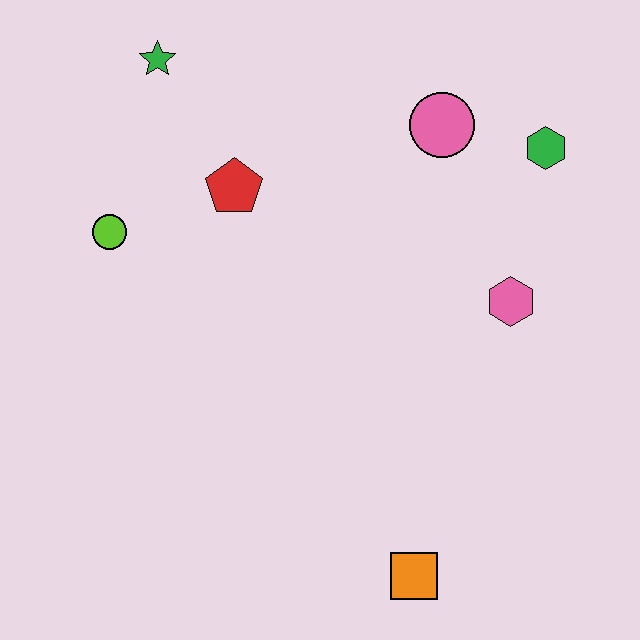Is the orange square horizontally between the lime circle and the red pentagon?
No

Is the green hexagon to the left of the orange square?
No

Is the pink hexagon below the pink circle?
Yes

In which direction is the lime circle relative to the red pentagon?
The lime circle is to the left of the red pentagon.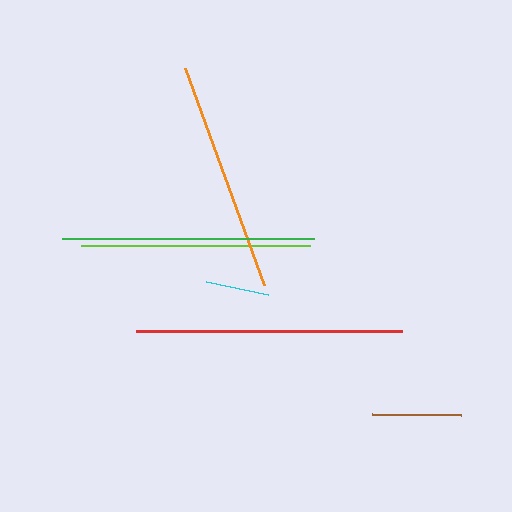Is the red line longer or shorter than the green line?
The red line is longer than the green line.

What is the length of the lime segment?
The lime segment is approximately 229 pixels long.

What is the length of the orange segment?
The orange segment is approximately 231 pixels long.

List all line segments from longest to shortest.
From longest to shortest: red, green, orange, lime, brown, cyan.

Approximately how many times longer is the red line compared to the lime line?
The red line is approximately 1.2 times the length of the lime line.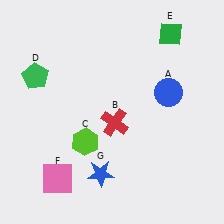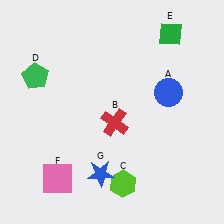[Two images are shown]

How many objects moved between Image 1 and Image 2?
1 object moved between the two images.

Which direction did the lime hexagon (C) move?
The lime hexagon (C) moved down.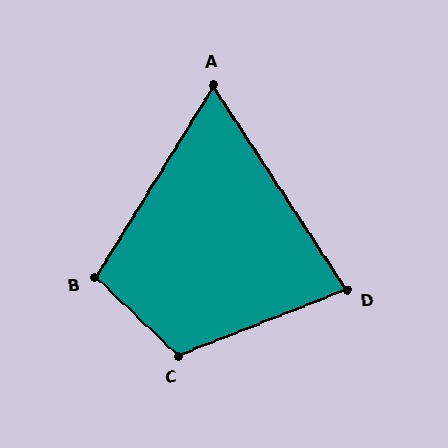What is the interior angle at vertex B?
Approximately 102 degrees (obtuse).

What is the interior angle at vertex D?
Approximately 78 degrees (acute).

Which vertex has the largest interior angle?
C, at approximately 115 degrees.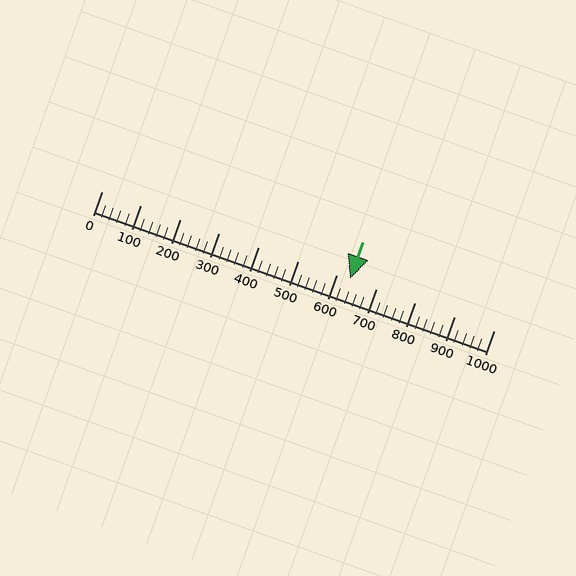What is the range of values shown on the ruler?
The ruler shows values from 0 to 1000.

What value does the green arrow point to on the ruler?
The green arrow points to approximately 634.